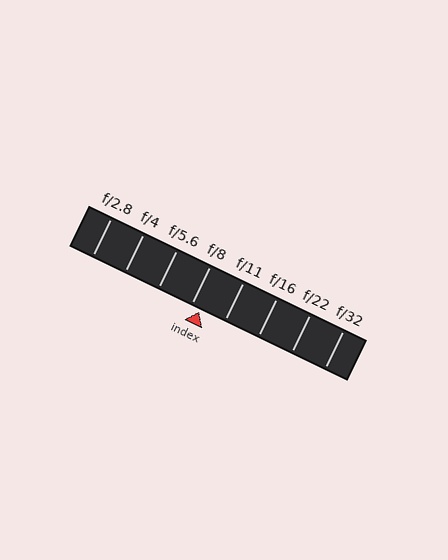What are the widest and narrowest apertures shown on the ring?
The widest aperture shown is f/2.8 and the narrowest is f/32.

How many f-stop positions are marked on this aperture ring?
There are 8 f-stop positions marked.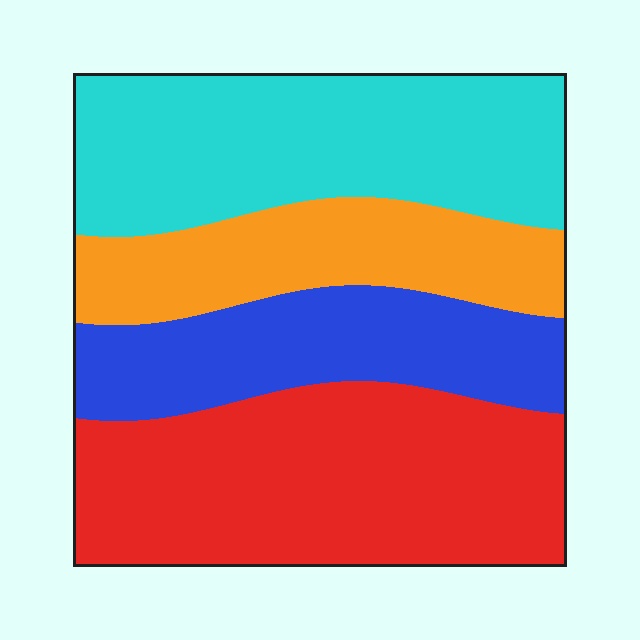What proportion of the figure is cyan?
Cyan covers 29% of the figure.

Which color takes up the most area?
Red, at roughly 35%.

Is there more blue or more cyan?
Cyan.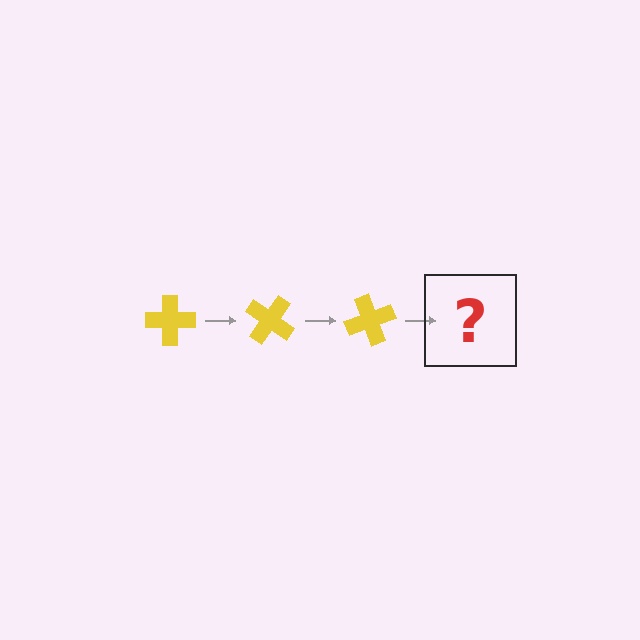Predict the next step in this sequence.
The next step is a yellow cross rotated 105 degrees.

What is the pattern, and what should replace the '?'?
The pattern is that the cross rotates 35 degrees each step. The '?' should be a yellow cross rotated 105 degrees.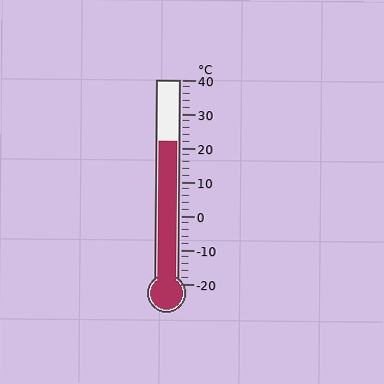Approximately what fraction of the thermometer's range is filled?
The thermometer is filled to approximately 70% of its range.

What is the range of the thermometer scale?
The thermometer scale ranges from -20°C to 40°C.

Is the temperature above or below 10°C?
The temperature is above 10°C.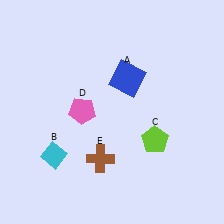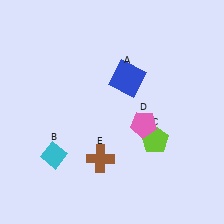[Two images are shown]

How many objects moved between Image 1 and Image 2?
1 object moved between the two images.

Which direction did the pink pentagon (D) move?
The pink pentagon (D) moved right.